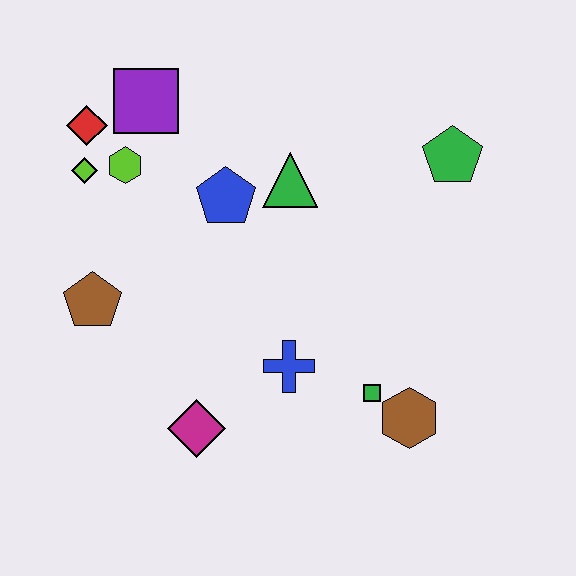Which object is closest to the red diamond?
The lime diamond is closest to the red diamond.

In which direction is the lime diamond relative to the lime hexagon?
The lime diamond is to the left of the lime hexagon.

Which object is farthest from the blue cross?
The red diamond is farthest from the blue cross.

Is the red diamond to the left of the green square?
Yes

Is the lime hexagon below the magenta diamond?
No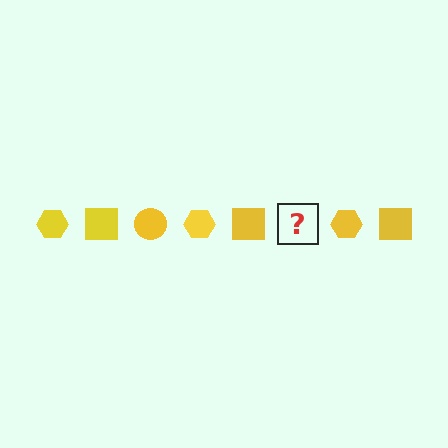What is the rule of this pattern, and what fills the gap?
The rule is that the pattern cycles through hexagon, square, circle shapes in yellow. The gap should be filled with a yellow circle.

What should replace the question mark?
The question mark should be replaced with a yellow circle.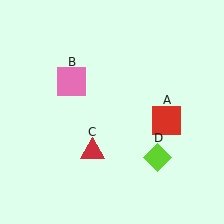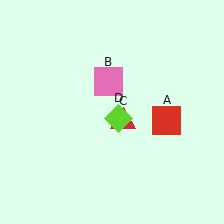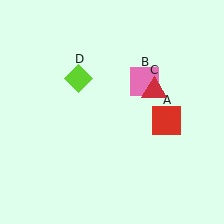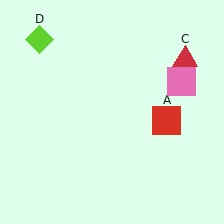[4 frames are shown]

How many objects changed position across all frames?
3 objects changed position: pink square (object B), red triangle (object C), lime diamond (object D).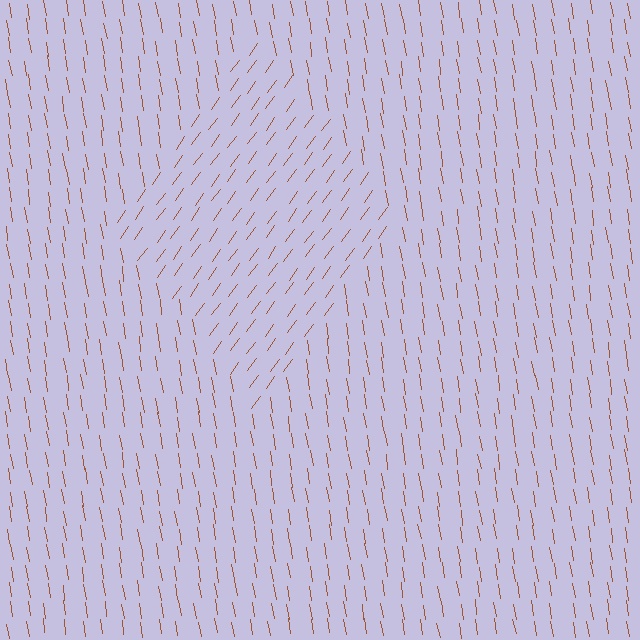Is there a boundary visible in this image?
Yes, there is a texture boundary formed by a change in line orientation.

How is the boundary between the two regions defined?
The boundary is defined purely by a change in line orientation (approximately 45 degrees difference). All lines are the same color and thickness.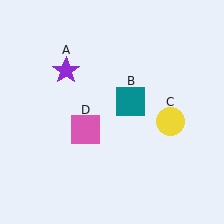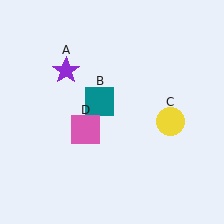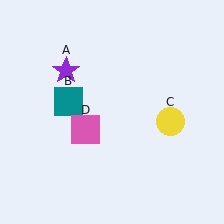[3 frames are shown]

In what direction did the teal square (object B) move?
The teal square (object B) moved left.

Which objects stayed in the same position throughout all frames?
Purple star (object A) and yellow circle (object C) and pink square (object D) remained stationary.